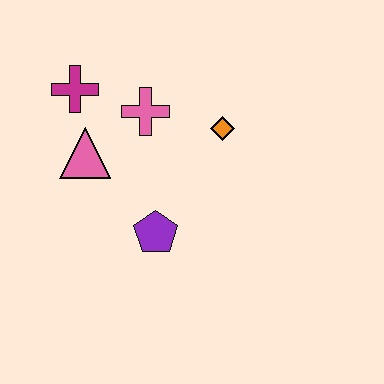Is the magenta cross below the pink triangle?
No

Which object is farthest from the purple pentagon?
The magenta cross is farthest from the purple pentagon.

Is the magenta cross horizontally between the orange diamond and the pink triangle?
No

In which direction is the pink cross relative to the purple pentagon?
The pink cross is above the purple pentagon.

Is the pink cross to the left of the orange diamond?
Yes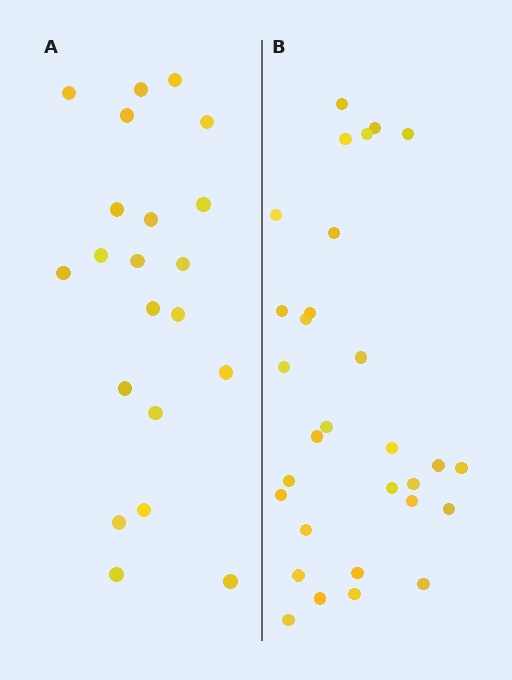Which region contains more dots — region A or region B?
Region B (the right region) has more dots.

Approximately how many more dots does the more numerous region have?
Region B has roughly 8 or so more dots than region A.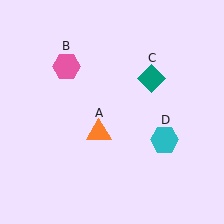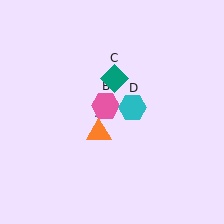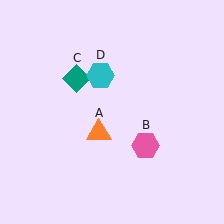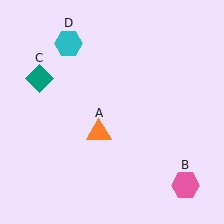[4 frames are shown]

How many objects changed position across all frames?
3 objects changed position: pink hexagon (object B), teal diamond (object C), cyan hexagon (object D).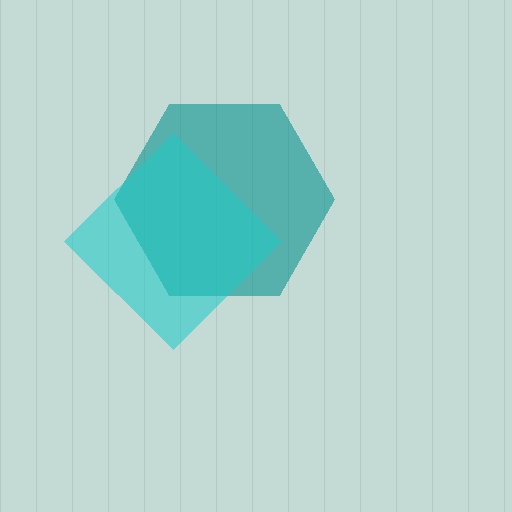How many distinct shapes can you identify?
There are 2 distinct shapes: a teal hexagon, a cyan diamond.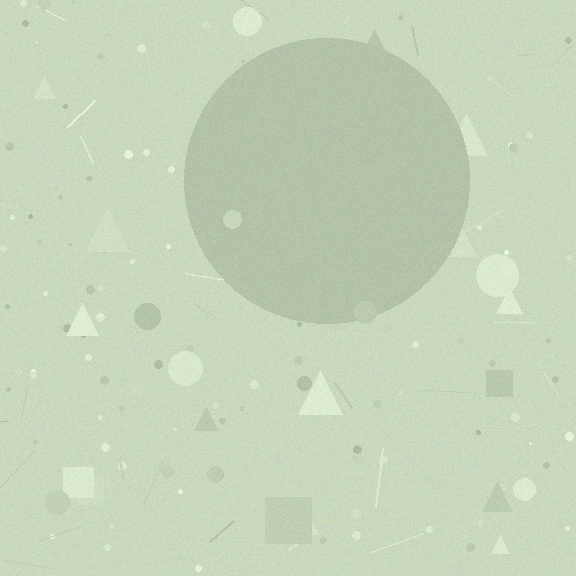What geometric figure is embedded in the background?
A circle is embedded in the background.